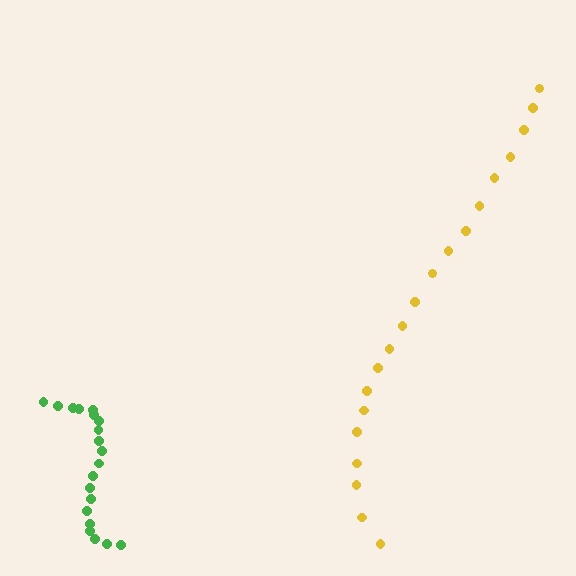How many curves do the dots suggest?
There are 2 distinct paths.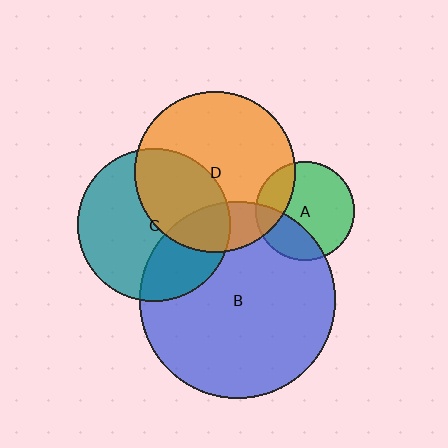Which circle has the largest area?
Circle B (blue).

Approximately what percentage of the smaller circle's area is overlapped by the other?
Approximately 40%.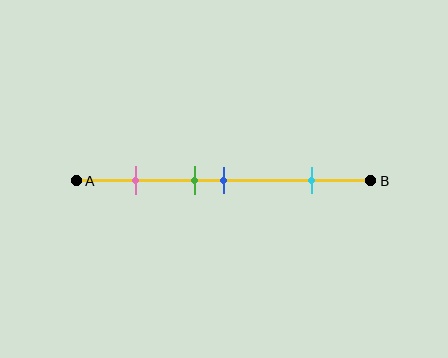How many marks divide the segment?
There are 4 marks dividing the segment.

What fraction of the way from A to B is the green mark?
The green mark is approximately 40% (0.4) of the way from A to B.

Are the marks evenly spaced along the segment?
No, the marks are not evenly spaced.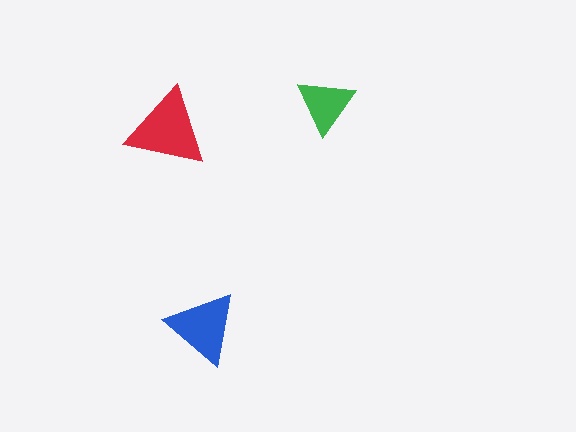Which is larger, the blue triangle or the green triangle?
The blue one.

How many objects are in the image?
There are 3 objects in the image.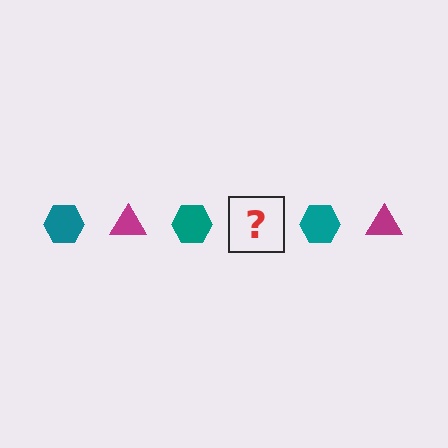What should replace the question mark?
The question mark should be replaced with a magenta triangle.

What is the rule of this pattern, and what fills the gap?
The rule is that the pattern alternates between teal hexagon and magenta triangle. The gap should be filled with a magenta triangle.